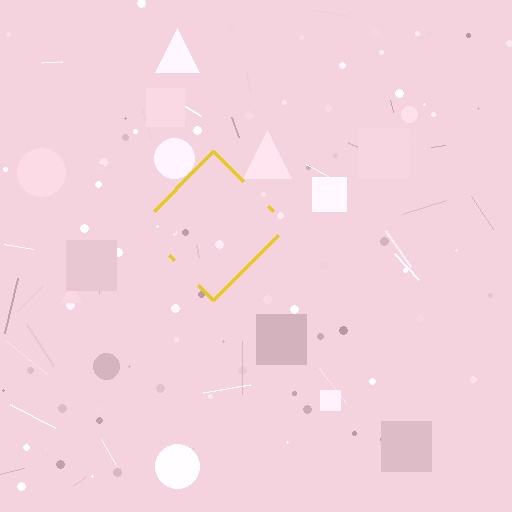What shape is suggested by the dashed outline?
The dashed outline suggests a diamond.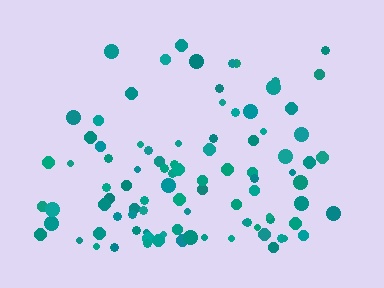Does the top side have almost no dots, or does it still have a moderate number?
Still a moderate number, just noticeably fewer than the bottom.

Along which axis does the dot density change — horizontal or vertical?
Vertical.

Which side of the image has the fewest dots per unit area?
The top.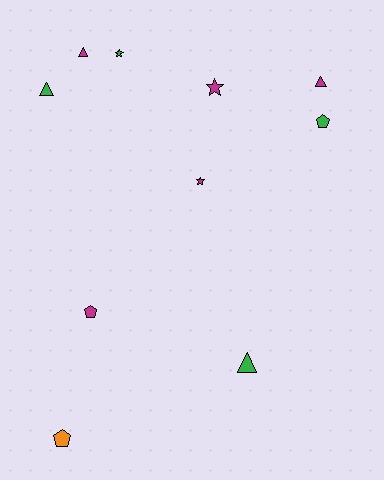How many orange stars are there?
There are no orange stars.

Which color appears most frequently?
Magenta, with 5 objects.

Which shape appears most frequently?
Triangle, with 4 objects.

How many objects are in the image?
There are 10 objects.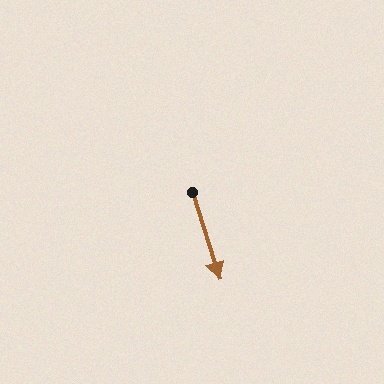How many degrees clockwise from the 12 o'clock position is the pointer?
Approximately 162 degrees.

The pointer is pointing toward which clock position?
Roughly 5 o'clock.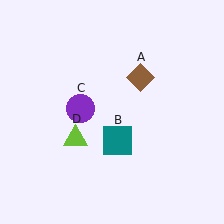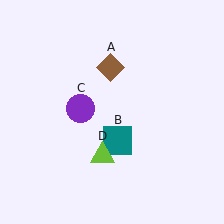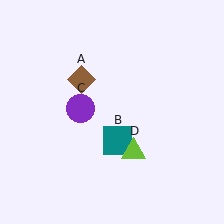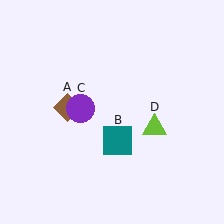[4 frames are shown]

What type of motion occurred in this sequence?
The brown diamond (object A), lime triangle (object D) rotated counterclockwise around the center of the scene.